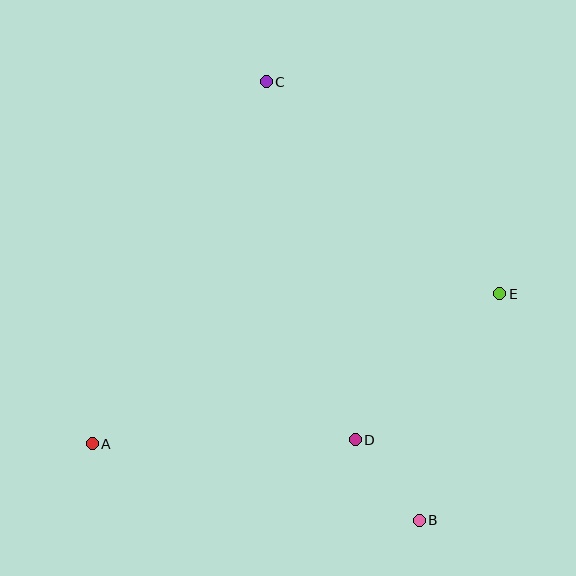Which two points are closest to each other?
Points B and D are closest to each other.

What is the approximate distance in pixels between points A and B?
The distance between A and B is approximately 336 pixels.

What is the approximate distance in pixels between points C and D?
The distance between C and D is approximately 369 pixels.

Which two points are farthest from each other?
Points B and C are farthest from each other.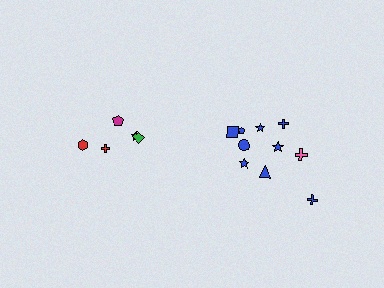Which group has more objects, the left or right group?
The right group.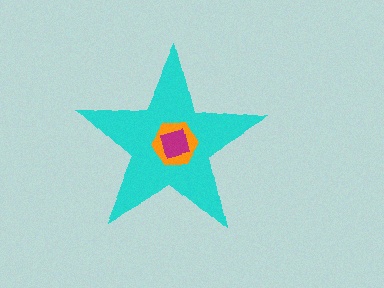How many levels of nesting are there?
3.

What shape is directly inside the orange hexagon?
The magenta square.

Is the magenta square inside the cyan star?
Yes.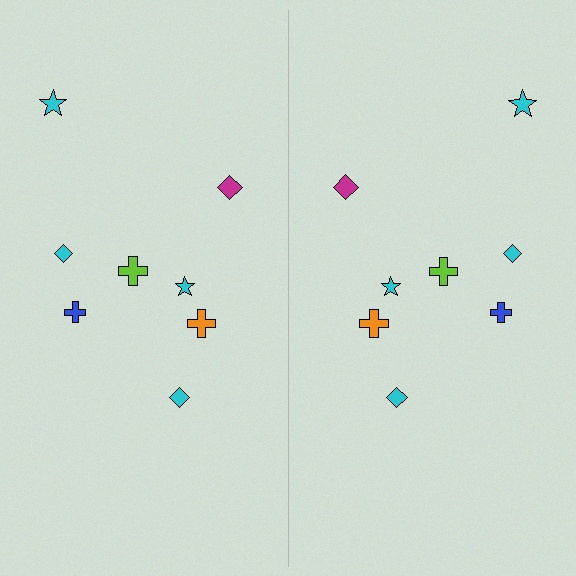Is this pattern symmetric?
Yes, this pattern has bilateral (reflection) symmetry.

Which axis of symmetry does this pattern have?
The pattern has a vertical axis of symmetry running through the center of the image.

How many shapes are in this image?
There are 16 shapes in this image.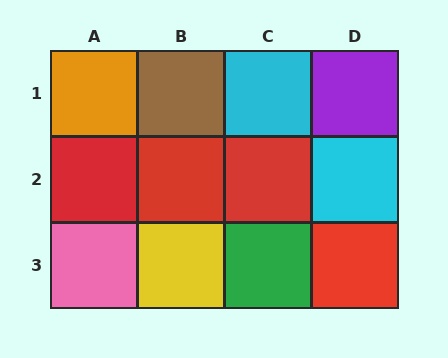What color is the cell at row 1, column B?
Brown.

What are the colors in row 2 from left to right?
Red, red, red, cyan.